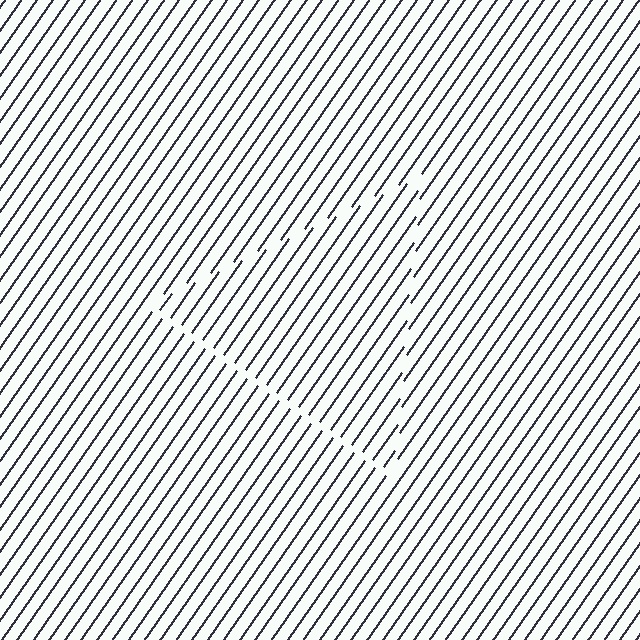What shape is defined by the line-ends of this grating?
An illusory triangle. The interior of the shape contains the same grating, shifted by half a period — the contour is defined by the phase discontinuity where line-ends from the inner and outer gratings abut.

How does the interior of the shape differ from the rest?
The interior of the shape contains the same grating, shifted by half a period — the contour is defined by the phase discontinuity where line-ends from the inner and outer gratings abut.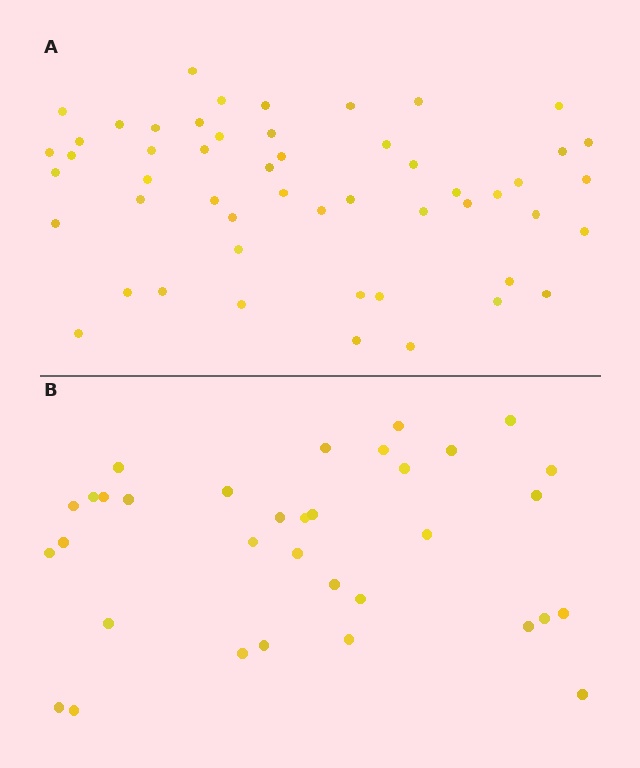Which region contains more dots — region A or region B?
Region A (the top region) has more dots.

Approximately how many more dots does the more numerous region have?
Region A has approximately 20 more dots than region B.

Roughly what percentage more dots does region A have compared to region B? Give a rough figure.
About 55% more.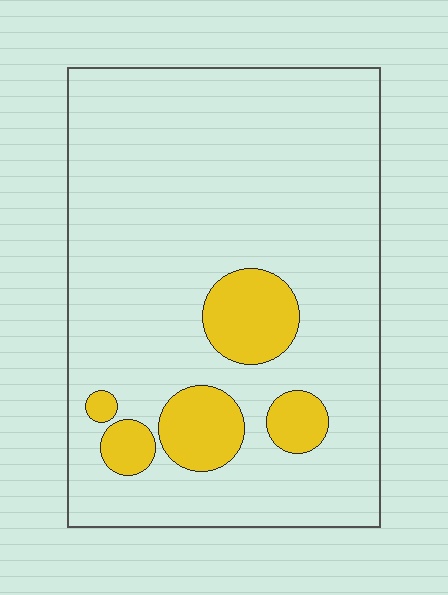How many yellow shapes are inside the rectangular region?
5.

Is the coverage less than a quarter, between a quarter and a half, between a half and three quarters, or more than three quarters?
Less than a quarter.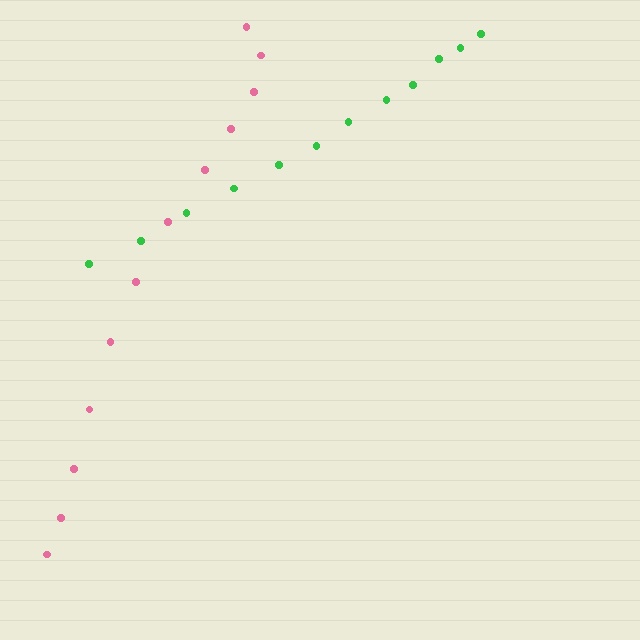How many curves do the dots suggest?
There are 2 distinct paths.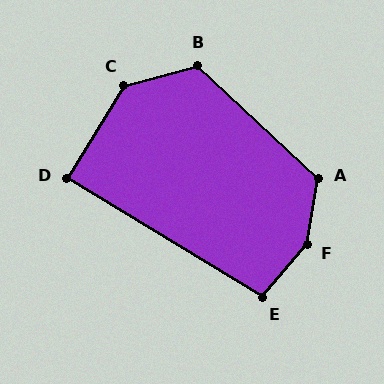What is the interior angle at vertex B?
Approximately 122 degrees (obtuse).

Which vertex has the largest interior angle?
F, at approximately 149 degrees.